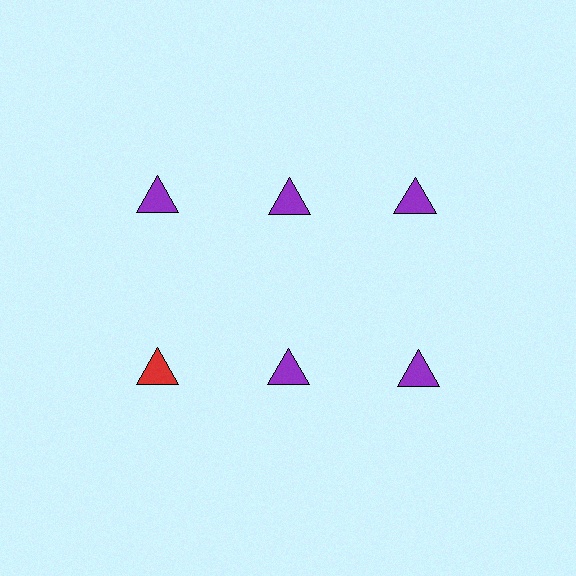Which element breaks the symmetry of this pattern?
The red triangle in the second row, leftmost column breaks the symmetry. All other shapes are purple triangles.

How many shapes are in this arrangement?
There are 6 shapes arranged in a grid pattern.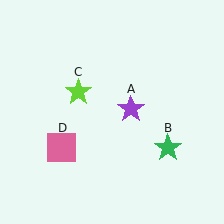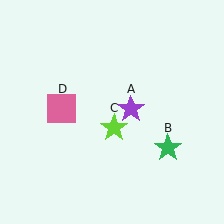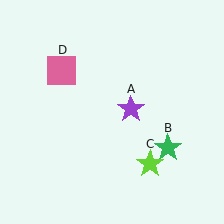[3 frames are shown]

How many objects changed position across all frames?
2 objects changed position: lime star (object C), pink square (object D).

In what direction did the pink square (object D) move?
The pink square (object D) moved up.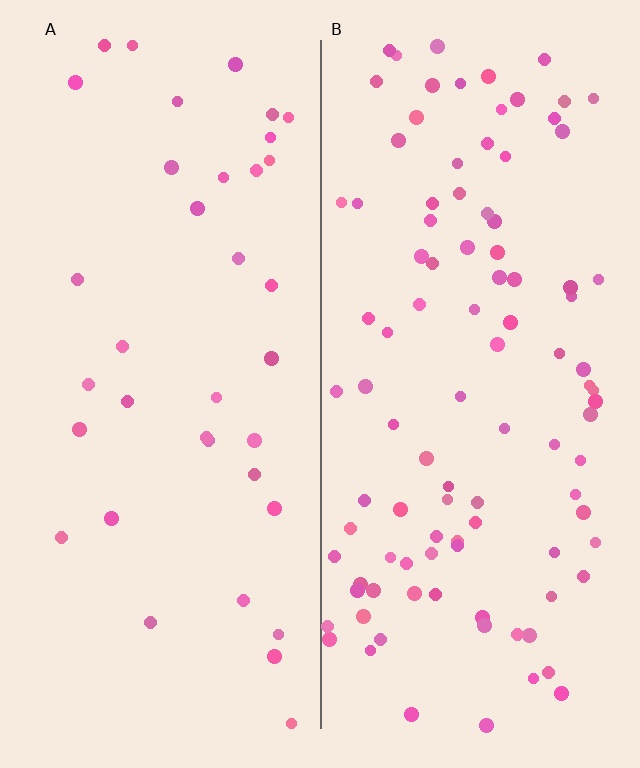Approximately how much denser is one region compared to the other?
Approximately 2.8× — region B over region A.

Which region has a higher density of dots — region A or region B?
B (the right).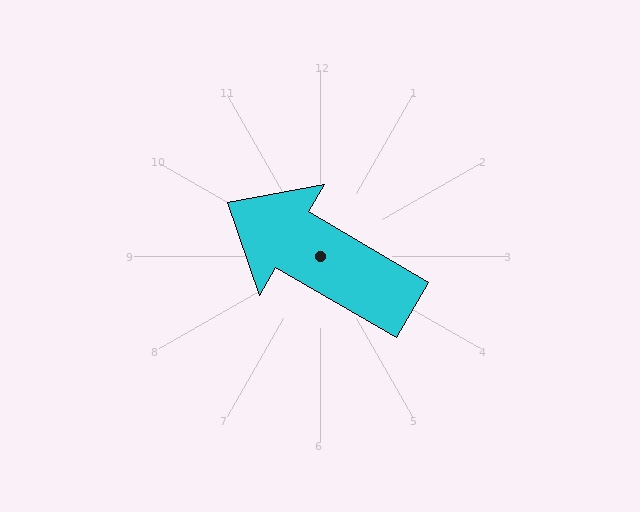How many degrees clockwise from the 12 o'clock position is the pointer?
Approximately 300 degrees.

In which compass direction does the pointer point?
Northwest.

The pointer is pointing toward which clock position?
Roughly 10 o'clock.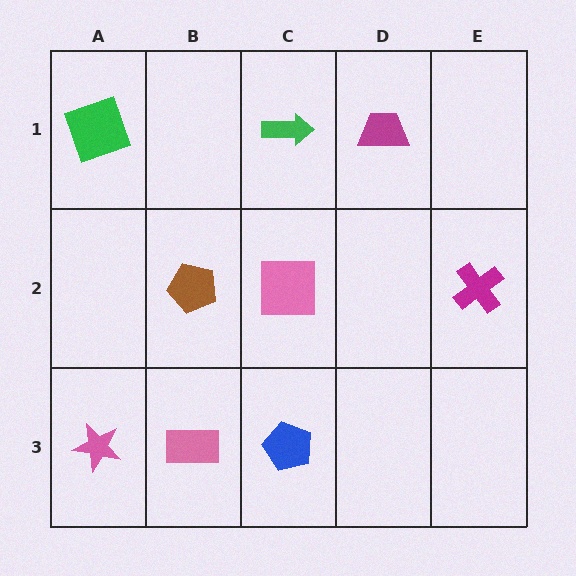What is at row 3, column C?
A blue pentagon.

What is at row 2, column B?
A brown pentagon.